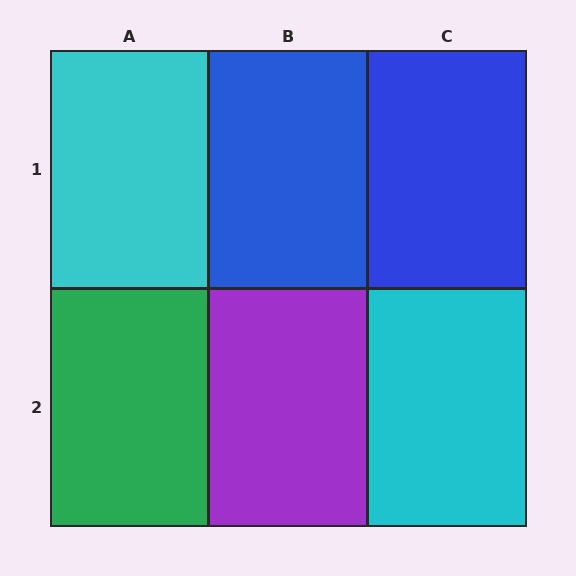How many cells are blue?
2 cells are blue.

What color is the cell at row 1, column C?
Blue.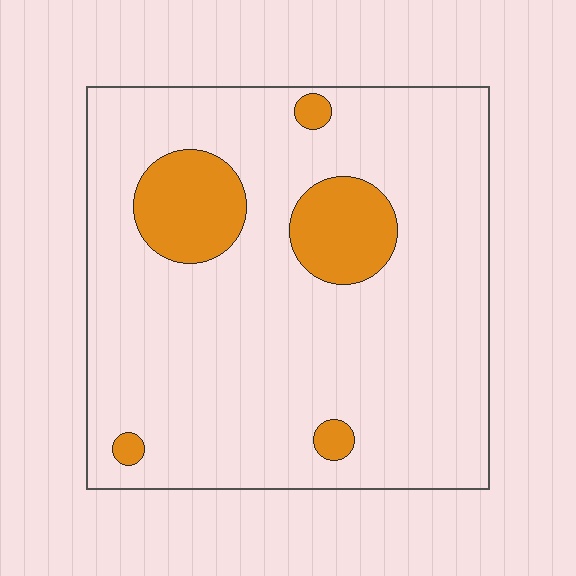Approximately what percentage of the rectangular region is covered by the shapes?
Approximately 15%.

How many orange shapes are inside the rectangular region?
5.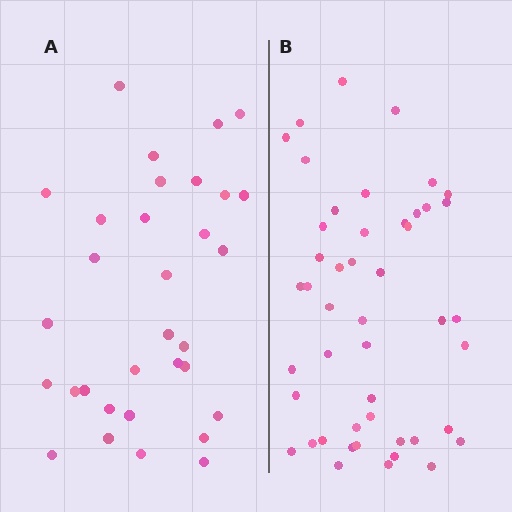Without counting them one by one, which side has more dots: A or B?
Region B (the right region) has more dots.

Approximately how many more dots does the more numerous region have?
Region B has approximately 15 more dots than region A.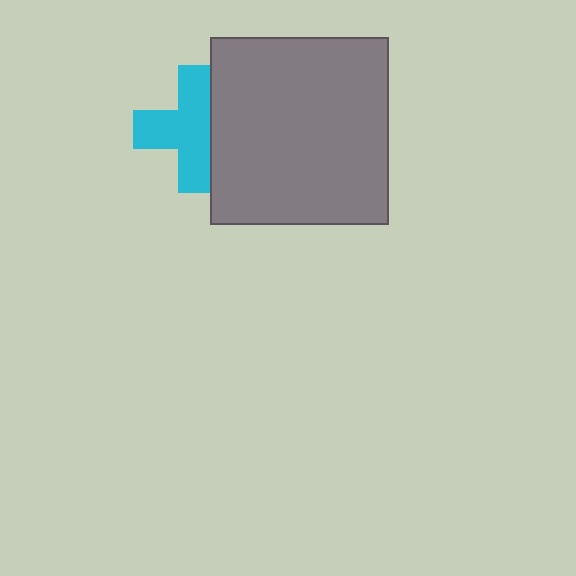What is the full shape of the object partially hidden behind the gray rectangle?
The partially hidden object is a cyan cross.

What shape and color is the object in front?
The object in front is a gray rectangle.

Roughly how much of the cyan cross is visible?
Most of it is visible (roughly 68%).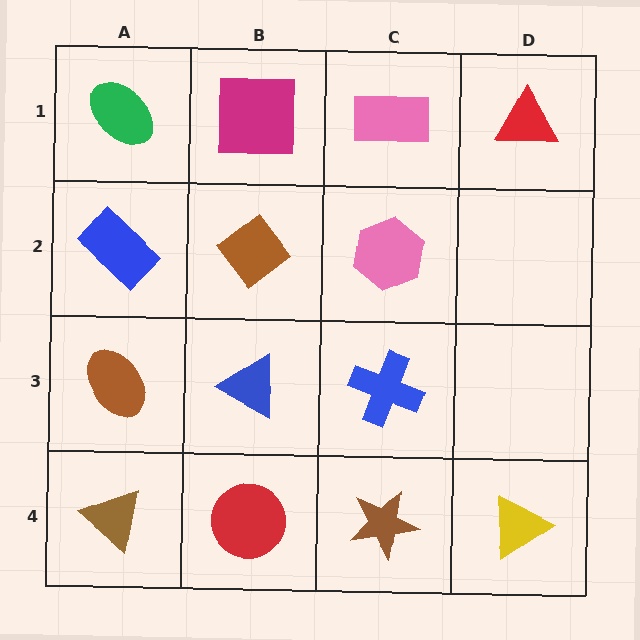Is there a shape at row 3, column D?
No, that cell is empty.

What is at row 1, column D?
A red triangle.